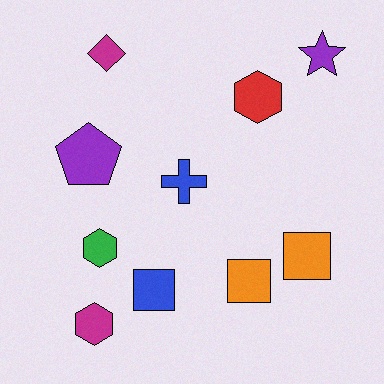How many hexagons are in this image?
There are 3 hexagons.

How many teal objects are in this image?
There are no teal objects.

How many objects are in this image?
There are 10 objects.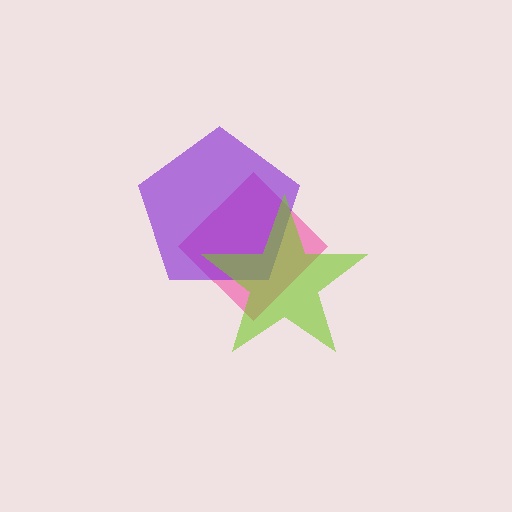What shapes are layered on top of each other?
The layered shapes are: a pink diamond, a purple pentagon, a lime star.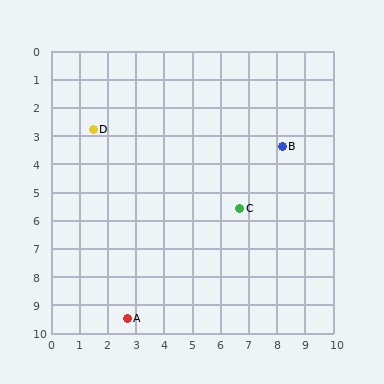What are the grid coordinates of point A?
Point A is at approximately (2.7, 9.5).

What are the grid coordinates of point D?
Point D is at approximately (1.5, 2.8).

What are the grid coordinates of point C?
Point C is at approximately (6.7, 5.6).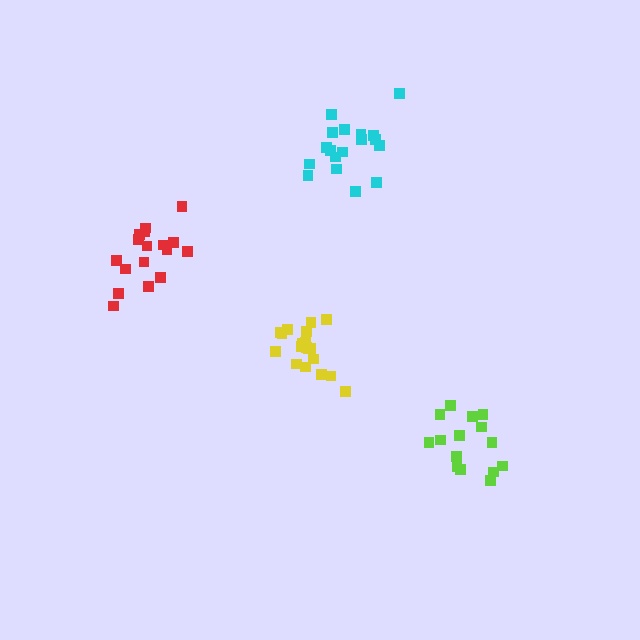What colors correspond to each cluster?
The clusters are colored: red, lime, yellow, cyan.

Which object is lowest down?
The lime cluster is bottommost.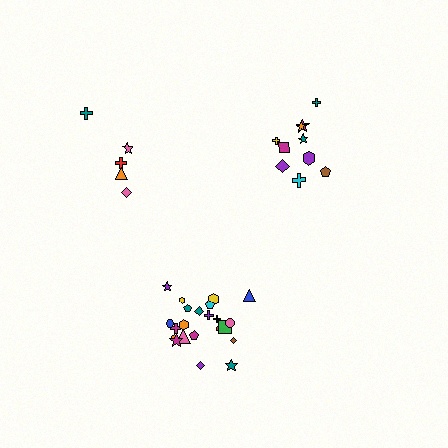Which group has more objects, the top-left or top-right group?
The top-right group.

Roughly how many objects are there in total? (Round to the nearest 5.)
Roughly 35 objects in total.